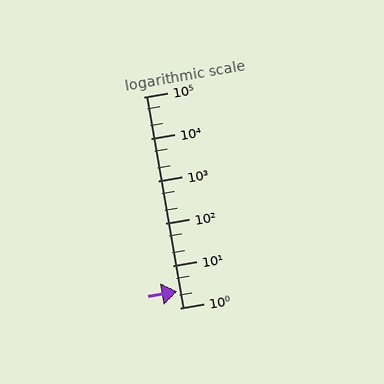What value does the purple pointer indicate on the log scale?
The pointer indicates approximately 2.4.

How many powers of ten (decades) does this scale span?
The scale spans 5 decades, from 1 to 100000.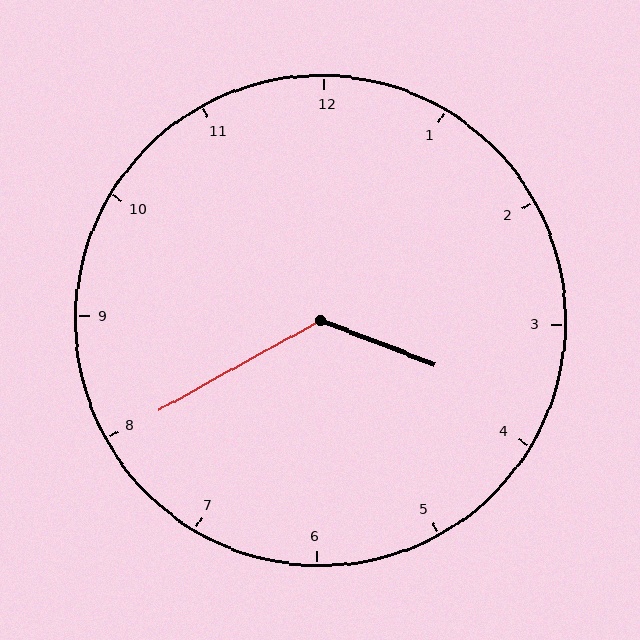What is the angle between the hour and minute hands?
Approximately 130 degrees.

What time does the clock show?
3:40.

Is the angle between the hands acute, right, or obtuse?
It is obtuse.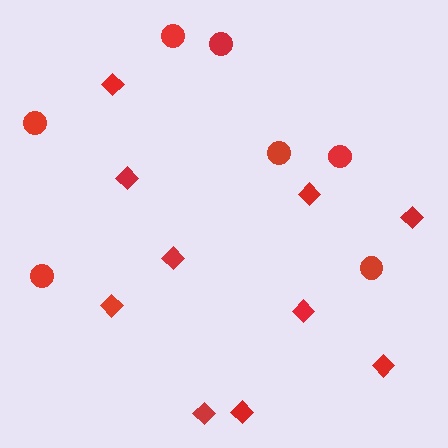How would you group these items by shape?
There are 2 groups: one group of diamonds (10) and one group of circles (7).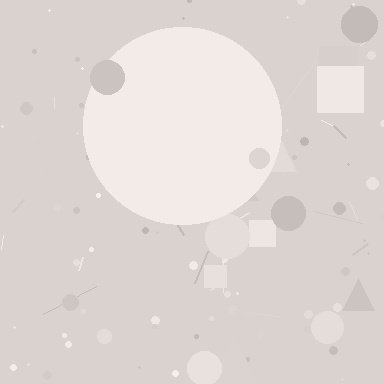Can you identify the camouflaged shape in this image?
The camouflaged shape is a circle.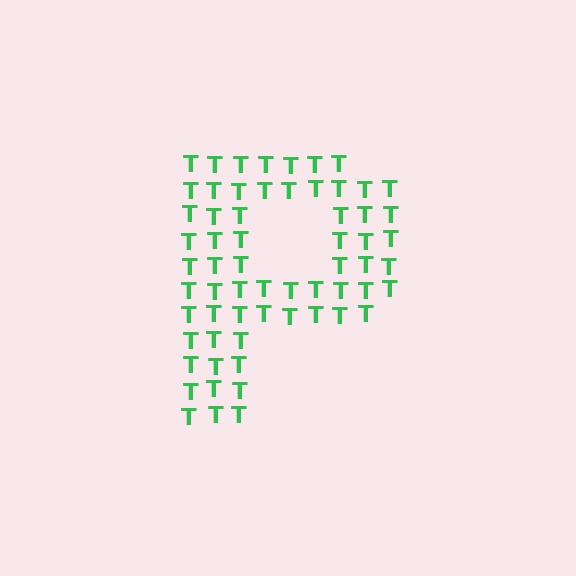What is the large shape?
The large shape is the letter P.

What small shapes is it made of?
It is made of small letter T's.